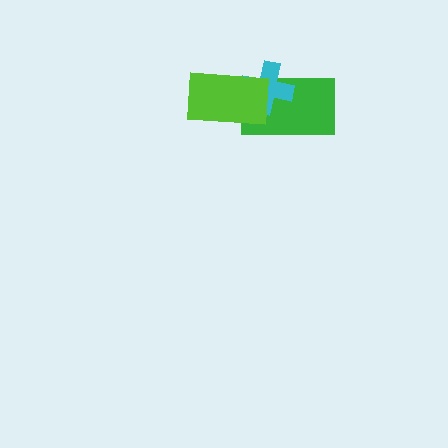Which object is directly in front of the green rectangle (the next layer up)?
The cyan cross is directly in front of the green rectangle.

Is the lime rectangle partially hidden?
No, no other shape covers it.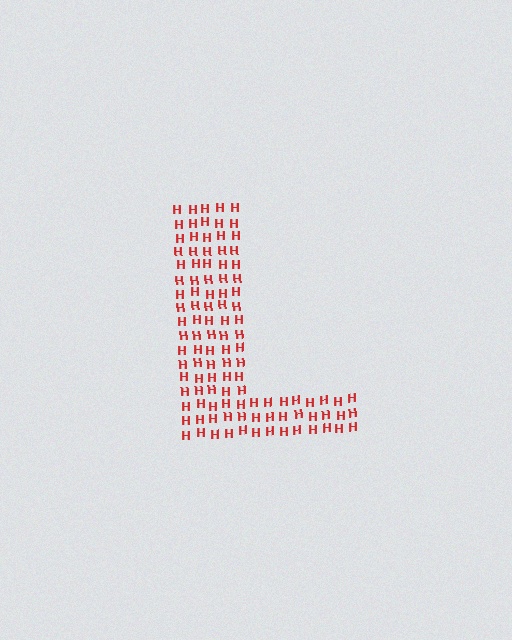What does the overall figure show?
The overall figure shows the letter L.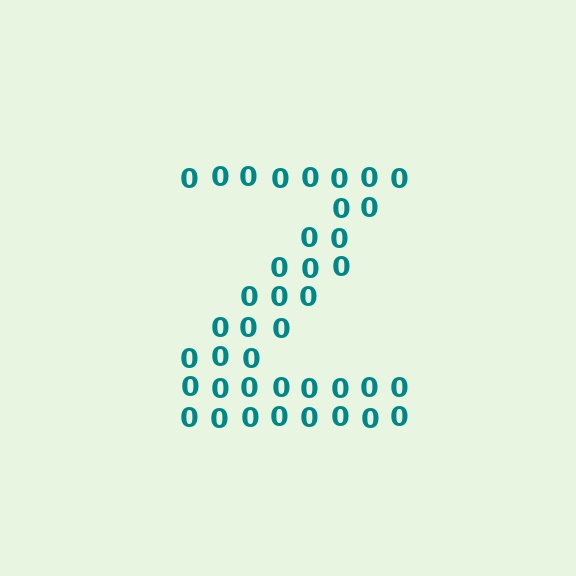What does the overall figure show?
The overall figure shows the letter Z.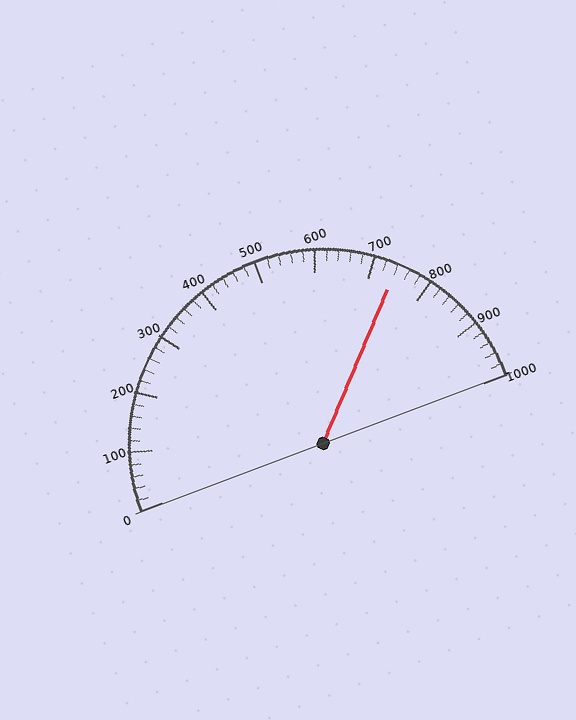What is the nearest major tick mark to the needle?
The nearest major tick mark is 700.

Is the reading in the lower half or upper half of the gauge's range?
The reading is in the upper half of the range (0 to 1000).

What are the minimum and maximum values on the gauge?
The gauge ranges from 0 to 1000.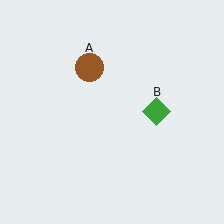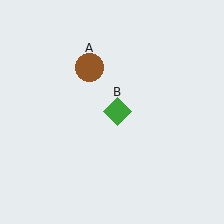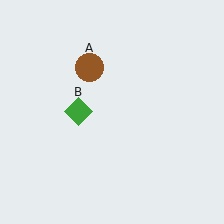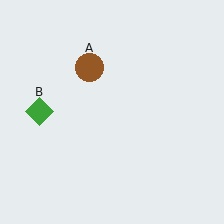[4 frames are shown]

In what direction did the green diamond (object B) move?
The green diamond (object B) moved left.